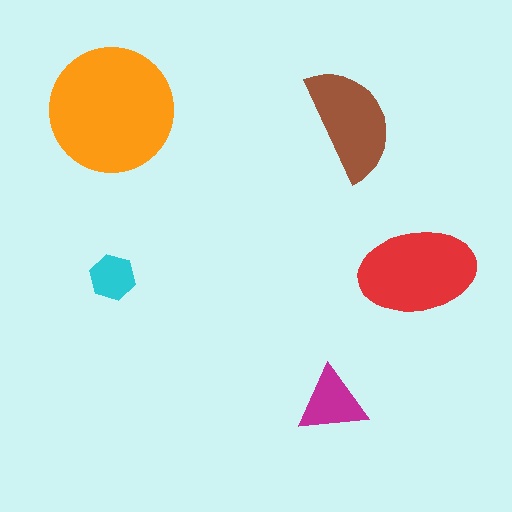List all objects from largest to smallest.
The orange circle, the red ellipse, the brown semicircle, the magenta triangle, the cyan hexagon.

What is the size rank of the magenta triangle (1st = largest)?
4th.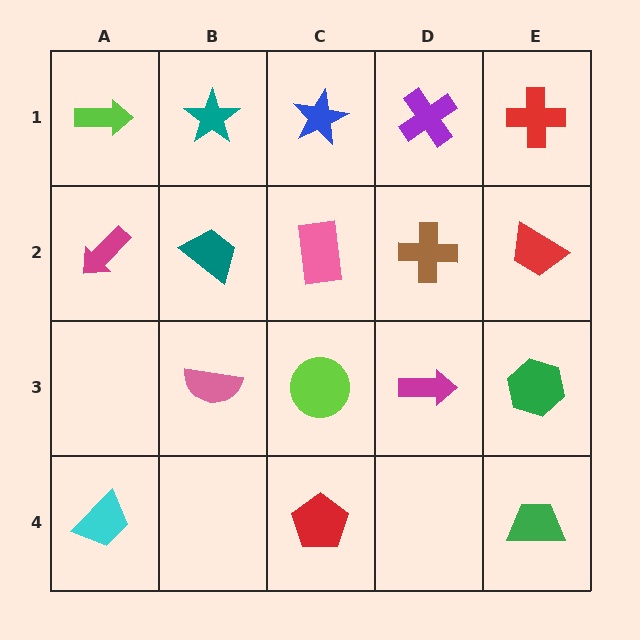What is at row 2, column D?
A brown cross.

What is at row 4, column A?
A cyan trapezoid.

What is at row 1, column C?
A blue star.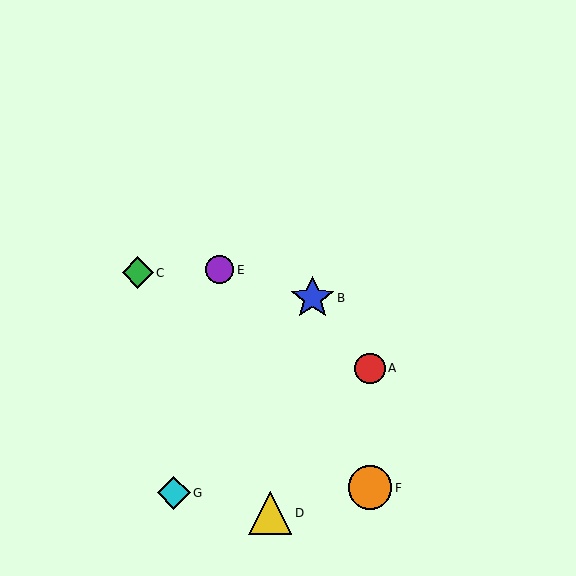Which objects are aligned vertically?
Objects A, F are aligned vertically.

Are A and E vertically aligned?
No, A is at x≈370 and E is at x≈220.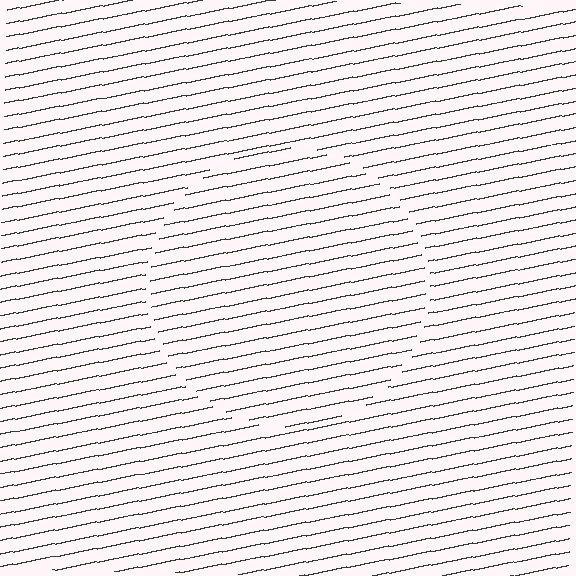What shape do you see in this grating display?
An illusory circle. The interior of the shape contains the same grating, shifted by half a period — the contour is defined by the phase discontinuity where line-ends from the inner and outer gratings abut.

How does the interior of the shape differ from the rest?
The interior of the shape contains the same grating, shifted by half a period — the contour is defined by the phase discontinuity where line-ends from the inner and outer gratings abut.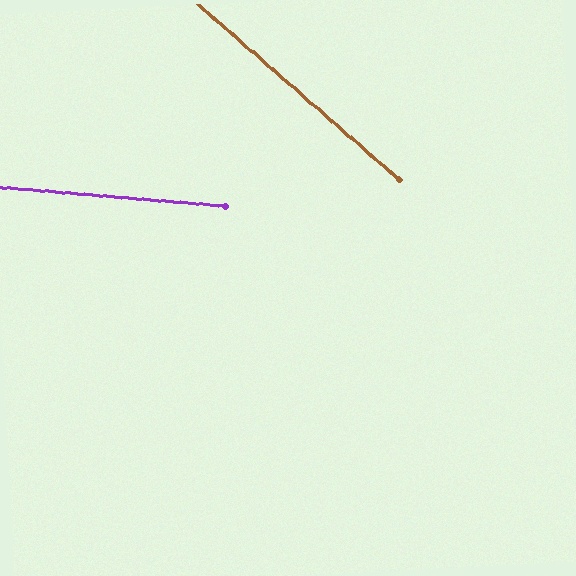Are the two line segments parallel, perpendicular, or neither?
Neither parallel nor perpendicular — they differ by about 36°.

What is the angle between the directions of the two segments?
Approximately 36 degrees.